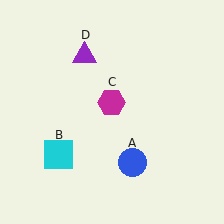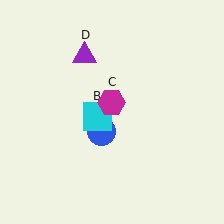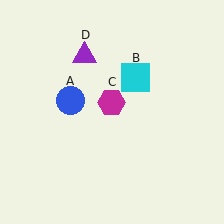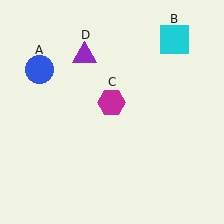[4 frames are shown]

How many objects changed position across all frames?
2 objects changed position: blue circle (object A), cyan square (object B).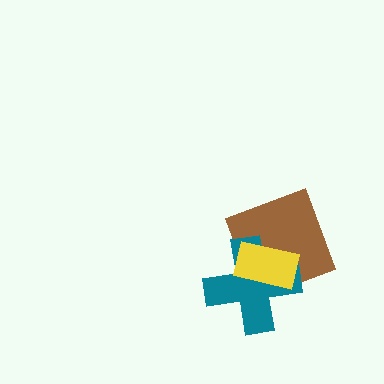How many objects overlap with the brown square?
2 objects overlap with the brown square.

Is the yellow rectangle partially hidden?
No, no other shape covers it.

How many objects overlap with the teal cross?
2 objects overlap with the teal cross.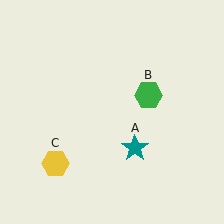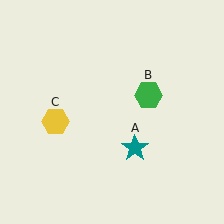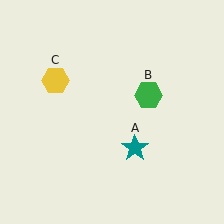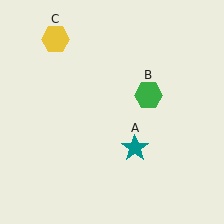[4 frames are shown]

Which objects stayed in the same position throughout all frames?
Teal star (object A) and green hexagon (object B) remained stationary.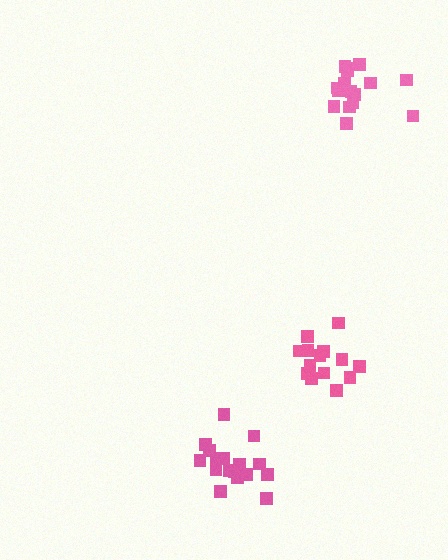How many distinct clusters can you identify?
There are 3 distinct clusters.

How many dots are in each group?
Group 1: 14 dots, Group 2: 17 dots, Group 3: 16 dots (47 total).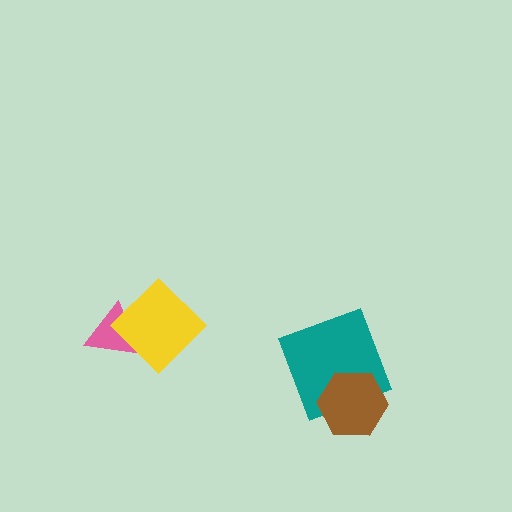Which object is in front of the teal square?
The brown hexagon is in front of the teal square.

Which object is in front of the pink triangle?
The yellow diamond is in front of the pink triangle.